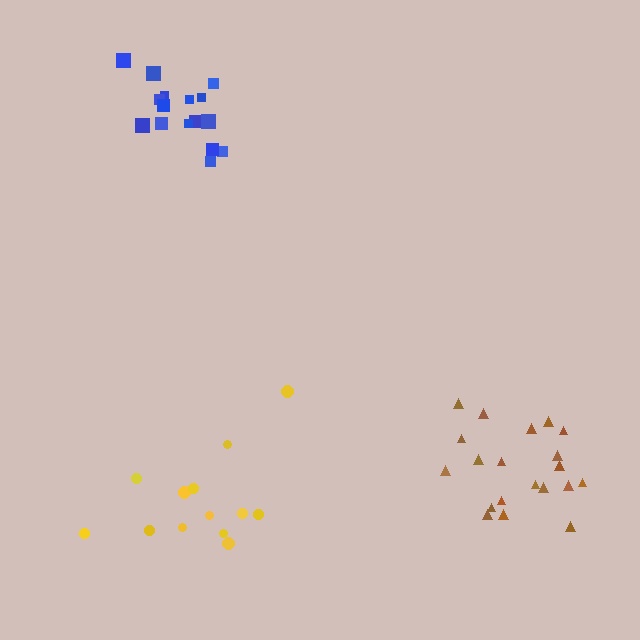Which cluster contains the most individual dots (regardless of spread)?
Brown (20).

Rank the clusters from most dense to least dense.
blue, brown, yellow.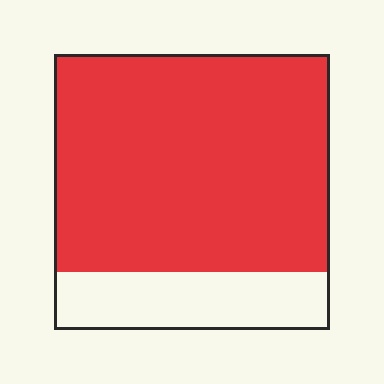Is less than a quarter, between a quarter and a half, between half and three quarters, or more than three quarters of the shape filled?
More than three quarters.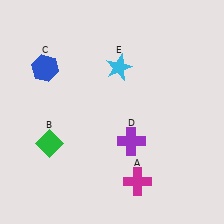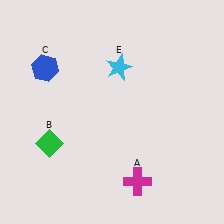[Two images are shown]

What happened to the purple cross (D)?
The purple cross (D) was removed in Image 2. It was in the bottom-right area of Image 1.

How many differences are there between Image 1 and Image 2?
There is 1 difference between the two images.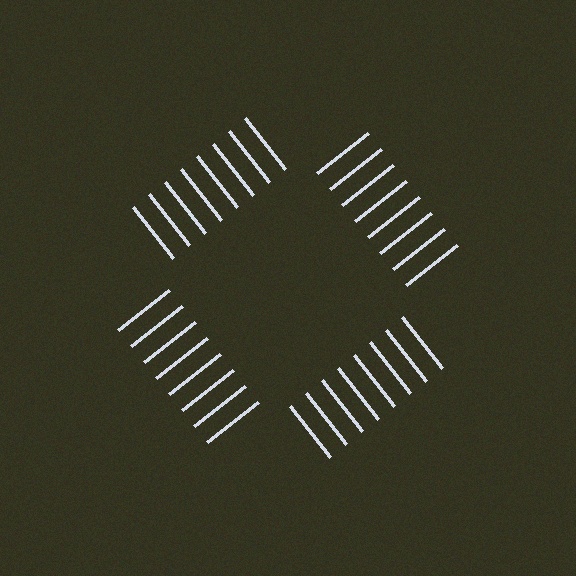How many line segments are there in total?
32 — 8 along each of the 4 edges.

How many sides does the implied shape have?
4 sides — the line-ends trace a square.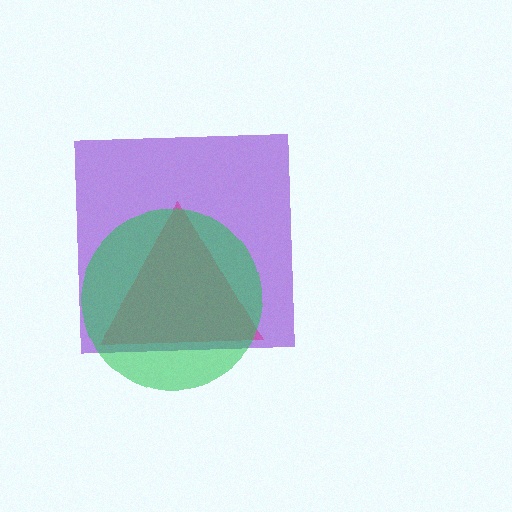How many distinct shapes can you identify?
There are 3 distinct shapes: a purple square, a magenta triangle, a green circle.